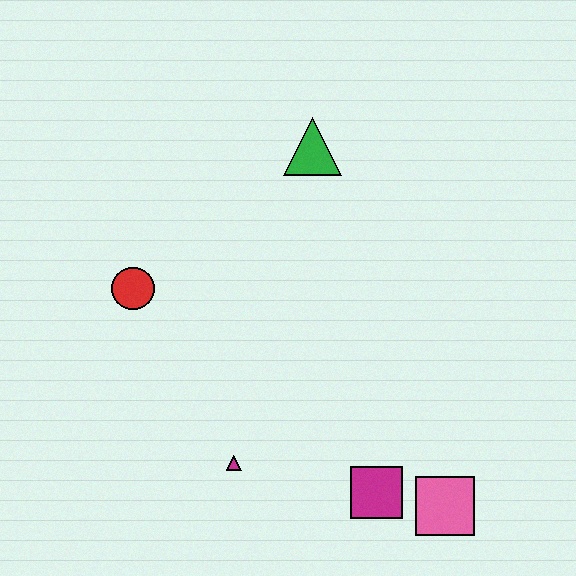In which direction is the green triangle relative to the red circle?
The green triangle is to the right of the red circle.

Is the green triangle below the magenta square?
No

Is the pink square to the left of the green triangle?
No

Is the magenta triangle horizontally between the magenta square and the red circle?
Yes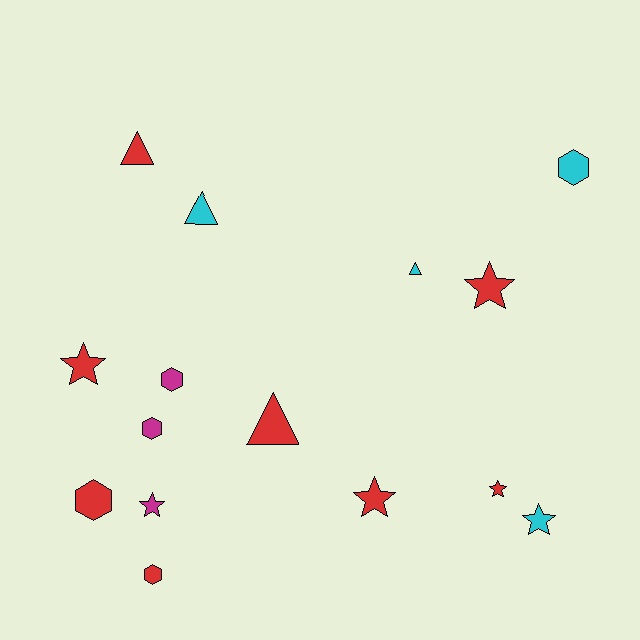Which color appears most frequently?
Red, with 8 objects.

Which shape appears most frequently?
Star, with 6 objects.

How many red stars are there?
There are 4 red stars.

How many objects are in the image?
There are 15 objects.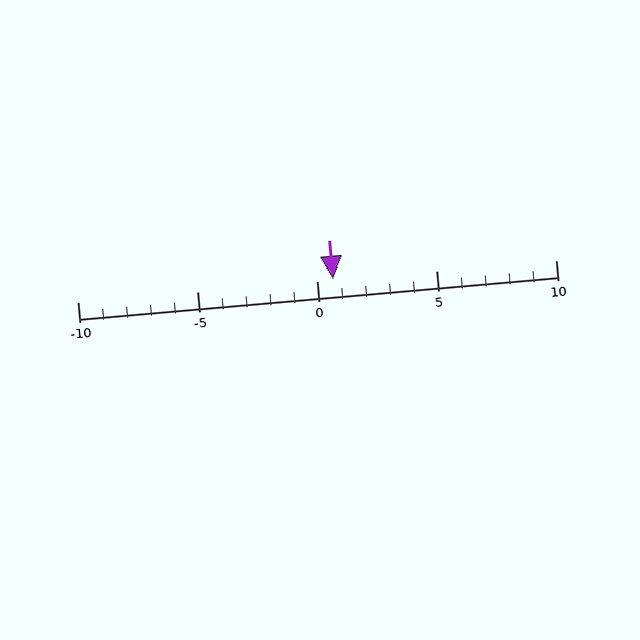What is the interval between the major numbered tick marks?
The major tick marks are spaced 5 units apart.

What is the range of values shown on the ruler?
The ruler shows values from -10 to 10.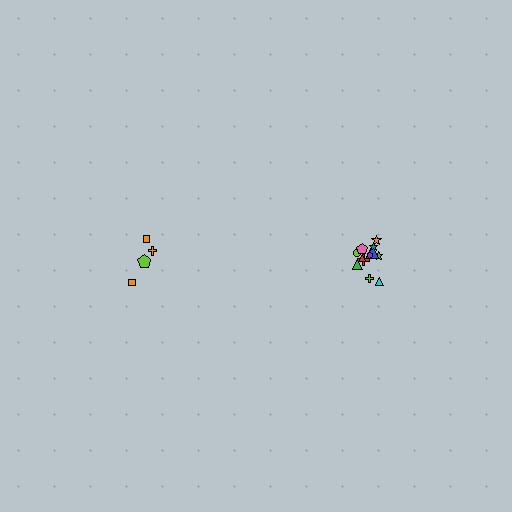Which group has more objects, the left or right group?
The right group.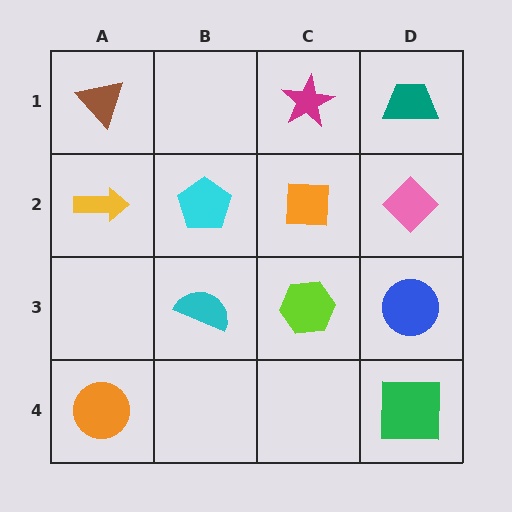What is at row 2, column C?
An orange square.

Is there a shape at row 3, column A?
No, that cell is empty.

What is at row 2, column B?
A cyan pentagon.